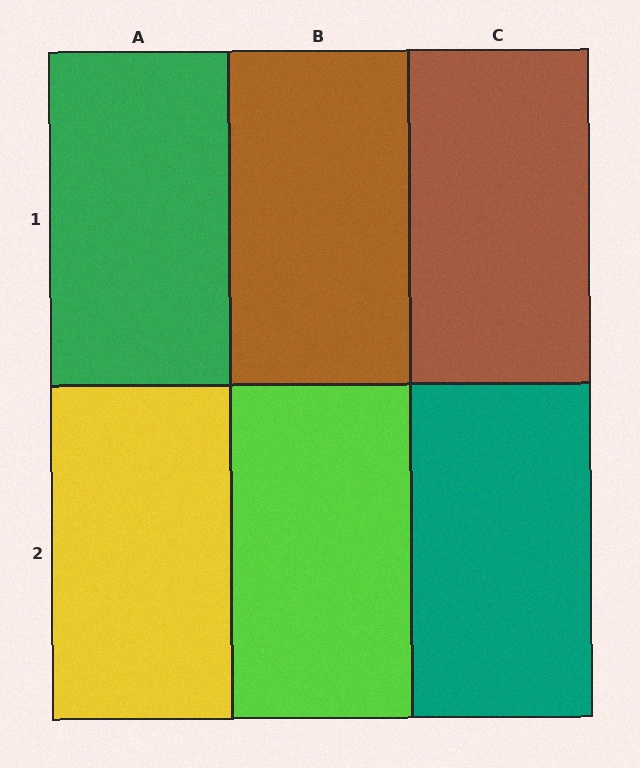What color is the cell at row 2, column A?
Yellow.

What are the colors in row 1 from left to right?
Green, brown, brown.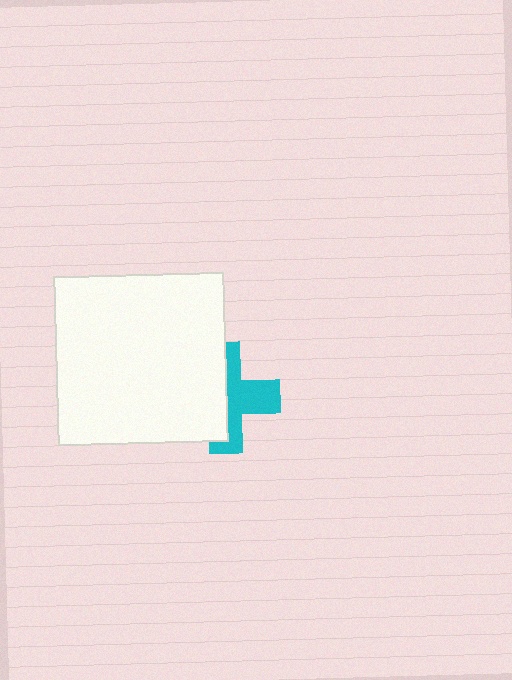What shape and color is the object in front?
The object in front is a white rectangle.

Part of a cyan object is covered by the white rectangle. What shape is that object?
It is a cross.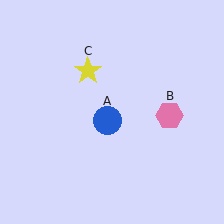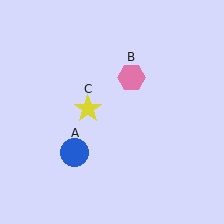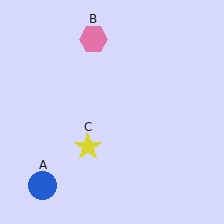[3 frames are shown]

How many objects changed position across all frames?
3 objects changed position: blue circle (object A), pink hexagon (object B), yellow star (object C).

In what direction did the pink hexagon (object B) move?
The pink hexagon (object B) moved up and to the left.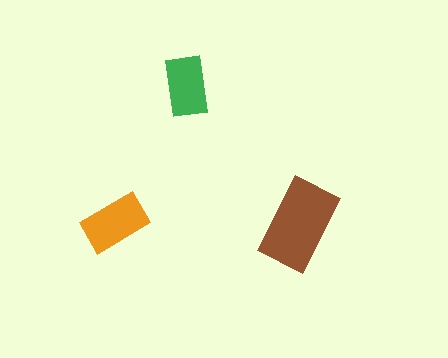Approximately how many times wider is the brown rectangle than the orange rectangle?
About 1.5 times wider.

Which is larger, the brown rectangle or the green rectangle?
The brown one.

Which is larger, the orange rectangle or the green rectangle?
The orange one.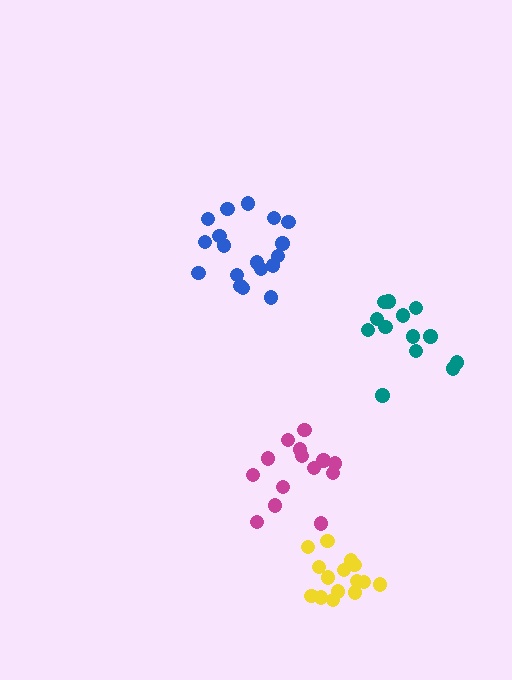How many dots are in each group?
Group 1: 15 dots, Group 2: 18 dots, Group 3: 14 dots, Group 4: 13 dots (60 total).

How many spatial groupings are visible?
There are 4 spatial groupings.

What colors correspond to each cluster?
The clusters are colored: yellow, blue, magenta, teal.